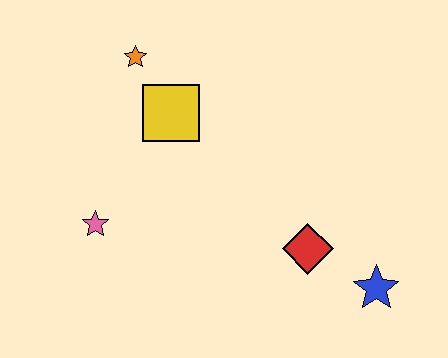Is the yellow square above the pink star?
Yes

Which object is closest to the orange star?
The yellow square is closest to the orange star.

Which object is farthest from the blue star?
The orange star is farthest from the blue star.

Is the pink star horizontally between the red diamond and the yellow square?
No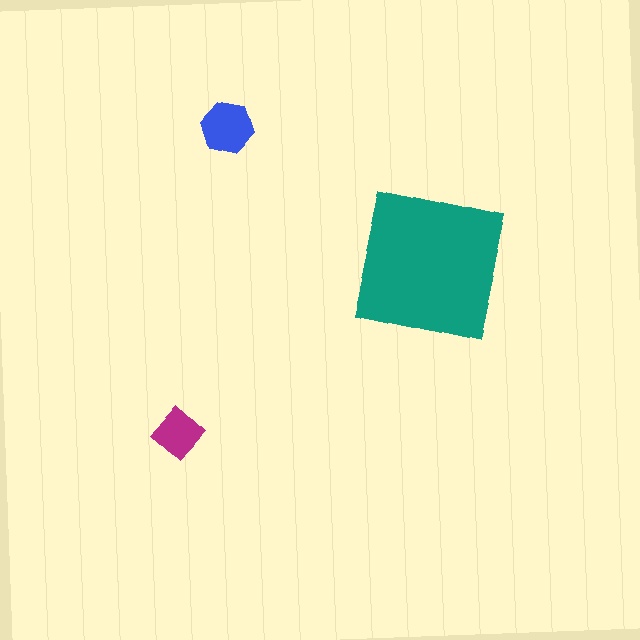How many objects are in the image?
There are 3 objects in the image.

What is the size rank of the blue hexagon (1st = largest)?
2nd.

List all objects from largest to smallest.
The teal square, the blue hexagon, the magenta diamond.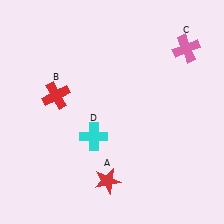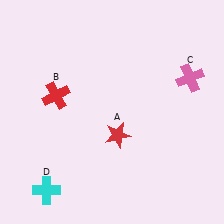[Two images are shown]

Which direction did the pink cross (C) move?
The pink cross (C) moved down.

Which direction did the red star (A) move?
The red star (A) moved up.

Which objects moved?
The objects that moved are: the red star (A), the pink cross (C), the cyan cross (D).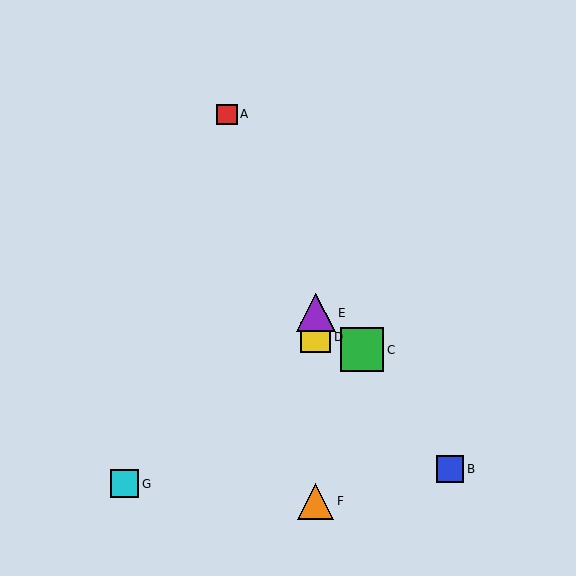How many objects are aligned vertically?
3 objects (D, E, F) are aligned vertically.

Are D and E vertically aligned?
Yes, both are at x≈316.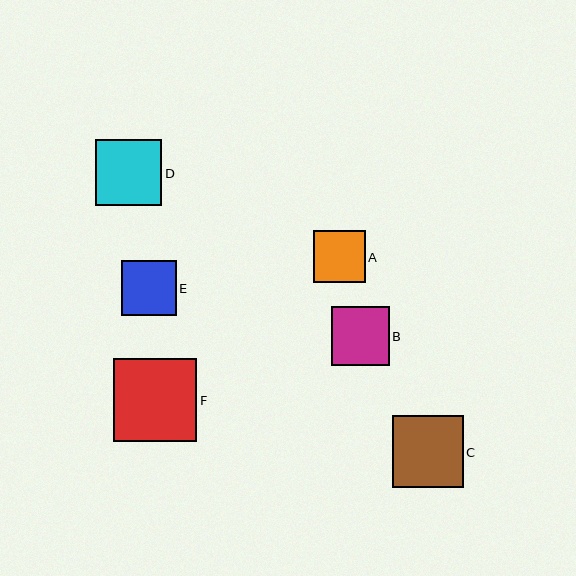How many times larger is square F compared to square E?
Square F is approximately 1.5 times the size of square E.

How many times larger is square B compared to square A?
Square B is approximately 1.1 times the size of square A.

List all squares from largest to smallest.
From largest to smallest: F, C, D, B, E, A.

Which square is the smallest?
Square A is the smallest with a size of approximately 52 pixels.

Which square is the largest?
Square F is the largest with a size of approximately 83 pixels.